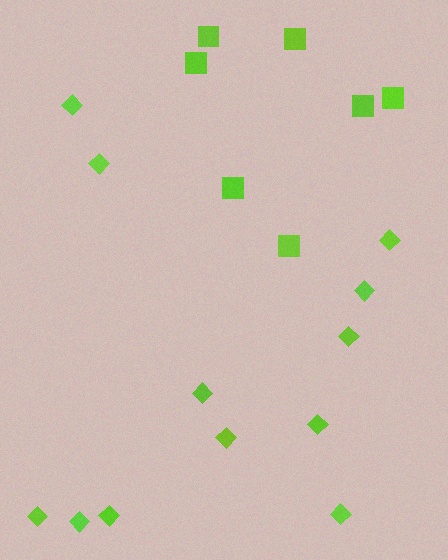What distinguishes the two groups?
There are 2 groups: one group of diamonds (12) and one group of squares (7).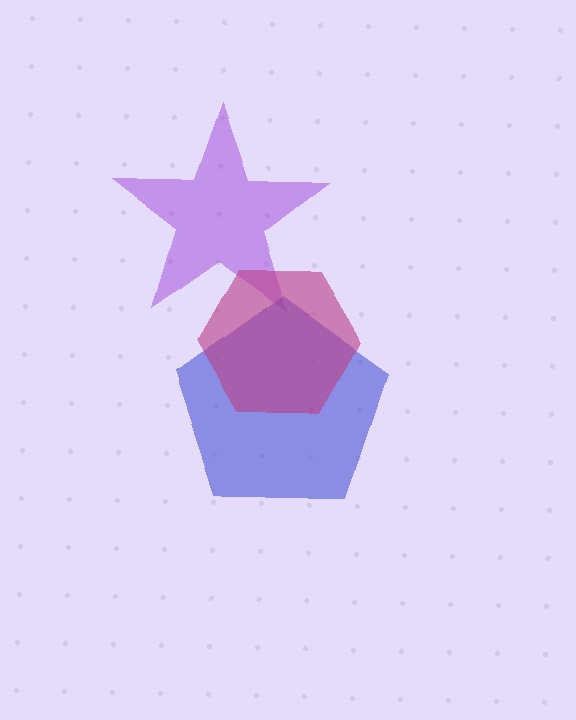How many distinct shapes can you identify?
There are 3 distinct shapes: a purple star, a blue pentagon, a magenta hexagon.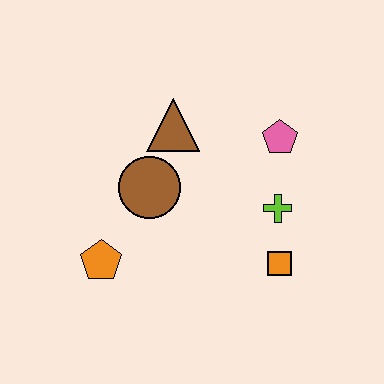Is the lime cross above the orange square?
Yes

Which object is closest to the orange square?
The lime cross is closest to the orange square.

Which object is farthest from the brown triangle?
The orange square is farthest from the brown triangle.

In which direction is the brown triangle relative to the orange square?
The brown triangle is above the orange square.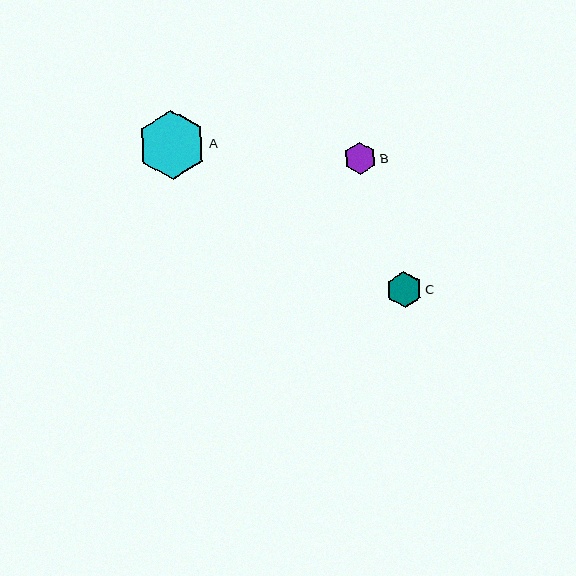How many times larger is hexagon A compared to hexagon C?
Hexagon A is approximately 1.9 times the size of hexagon C.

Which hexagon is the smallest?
Hexagon B is the smallest with a size of approximately 32 pixels.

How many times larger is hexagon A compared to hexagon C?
Hexagon A is approximately 1.9 times the size of hexagon C.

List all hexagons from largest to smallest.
From largest to smallest: A, C, B.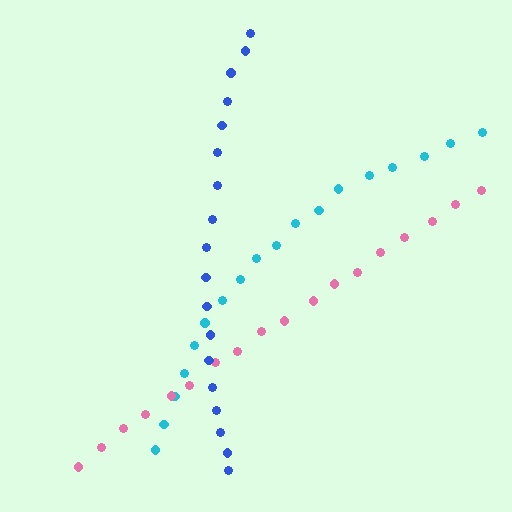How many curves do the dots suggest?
There are 3 distinct paths.